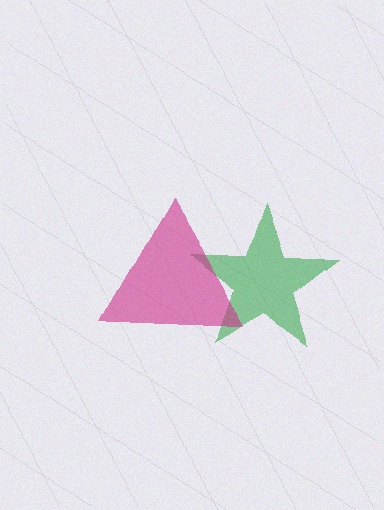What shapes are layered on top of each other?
The layered shapes are: a green star, a magenta triangle.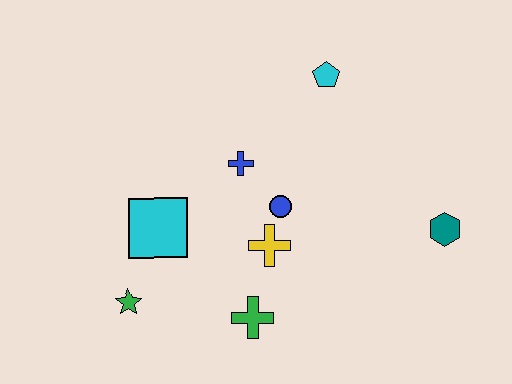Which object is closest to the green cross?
The yellow cross is closest to the green cross.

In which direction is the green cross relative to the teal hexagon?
The green cross is to the left of the teal hexagon.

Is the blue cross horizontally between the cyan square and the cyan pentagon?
Yes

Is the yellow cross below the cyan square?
Yes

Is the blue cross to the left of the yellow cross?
Yes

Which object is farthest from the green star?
The teal hexagon is farthest from the green star.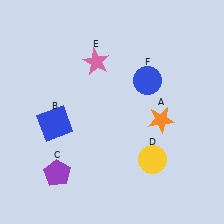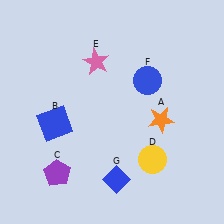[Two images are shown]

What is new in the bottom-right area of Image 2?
A blue diamond (G) was added in the bottom-right area of Image 2.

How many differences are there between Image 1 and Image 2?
There is 1 difference between the two images.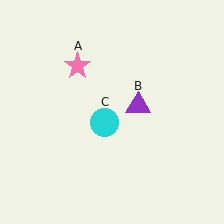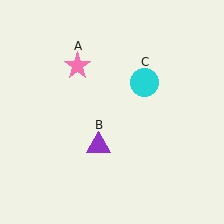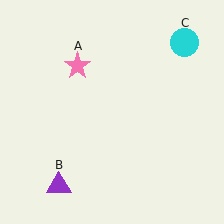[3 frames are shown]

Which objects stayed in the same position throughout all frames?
Pink star (object A) remained stationary.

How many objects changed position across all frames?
2 objects changed position: purple triangle (object B), cyan circle (object C).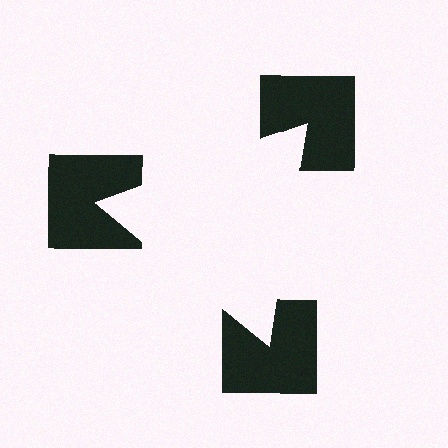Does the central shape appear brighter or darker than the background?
It typically appears slightly brighter than the background, even though no actual brightness change is drawn.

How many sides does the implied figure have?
3 sides.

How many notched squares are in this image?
There are 3 — one at each vertex of the illusory triangle.